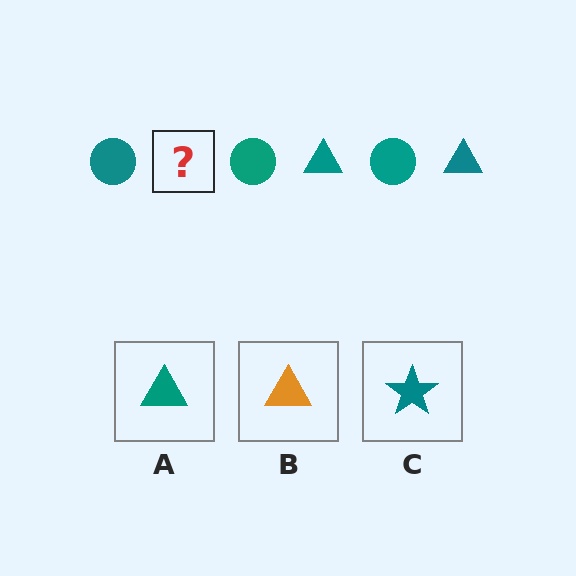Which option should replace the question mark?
Option A.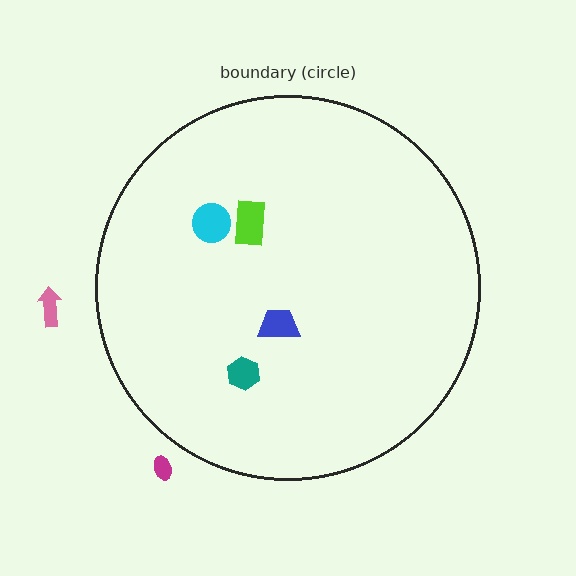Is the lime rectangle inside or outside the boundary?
Inside.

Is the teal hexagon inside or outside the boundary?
Inside.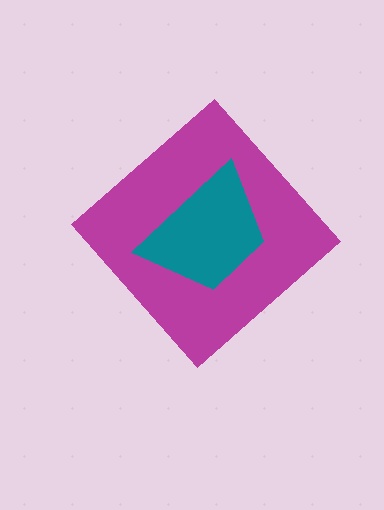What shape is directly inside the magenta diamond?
The teal trapezoid.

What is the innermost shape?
The teal trapezoid.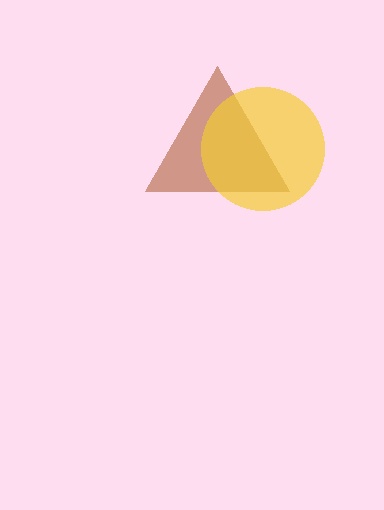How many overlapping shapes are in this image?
There are 2 overlapping shapes in the image.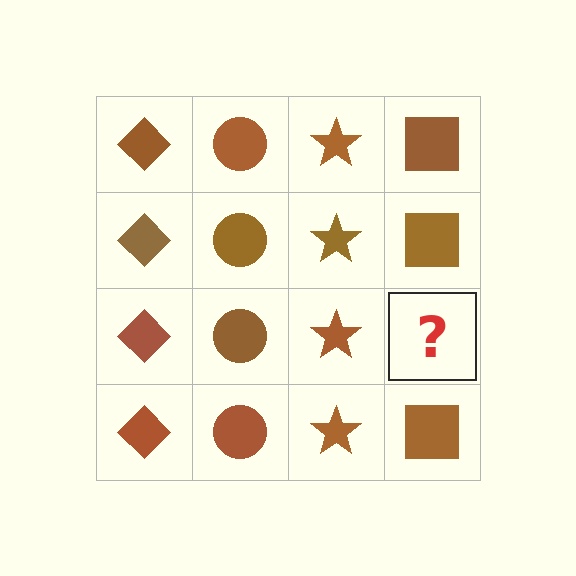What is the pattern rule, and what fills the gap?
The rule is that each column has a consistent shape. The gap should be filled with a brown square.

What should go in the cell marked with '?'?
The missing cell should contain a brown square.